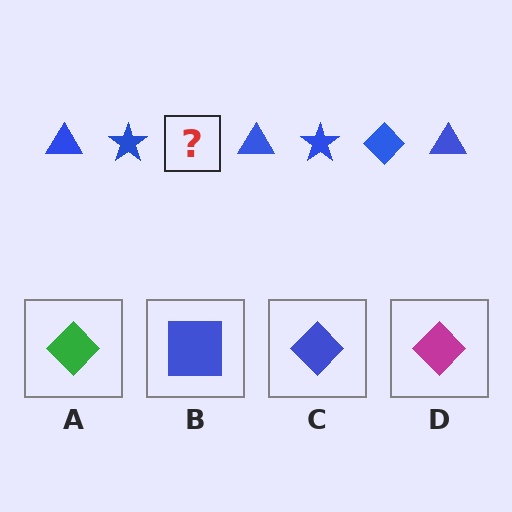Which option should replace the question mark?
Option C.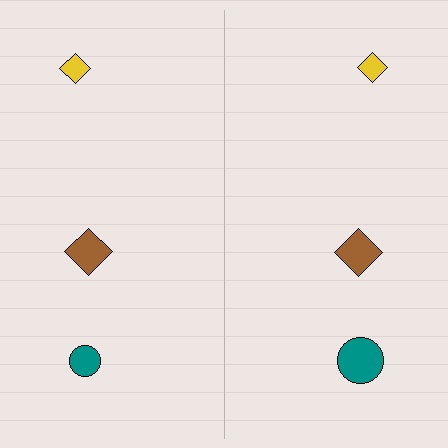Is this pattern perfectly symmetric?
No, the pattern is not perfectly symmetric. The teal circle on the right side has a different size than its mirror counterpart.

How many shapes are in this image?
There are 6 shapes in this image.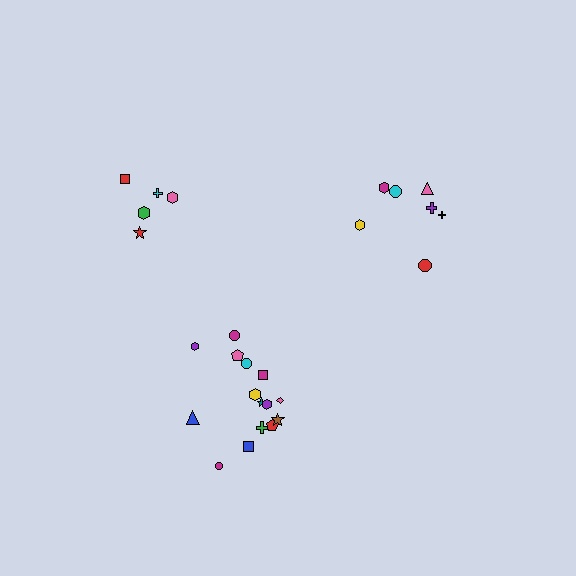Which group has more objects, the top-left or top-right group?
The top-right group.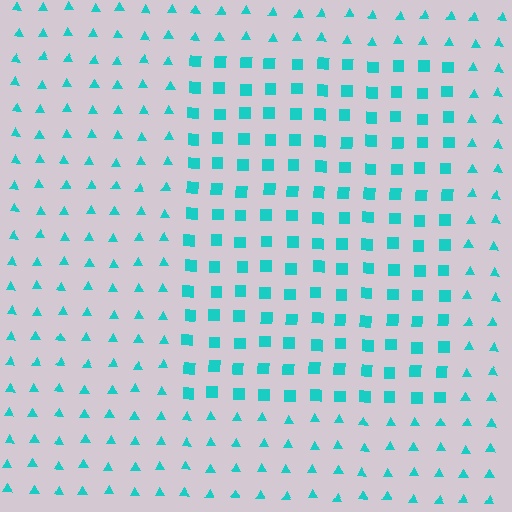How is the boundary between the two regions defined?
The boundary is defined by a change in element shape: squares inside vs. triangles outside. All elements share the same color and spacing.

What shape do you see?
I see a rectangle.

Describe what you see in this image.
The image is filled with small cyan elements arranged in a uniform grid. A rectangle-shaped region contains squares, while the surrounding area contains triangles. The boundary is defined purely by the change in element shape.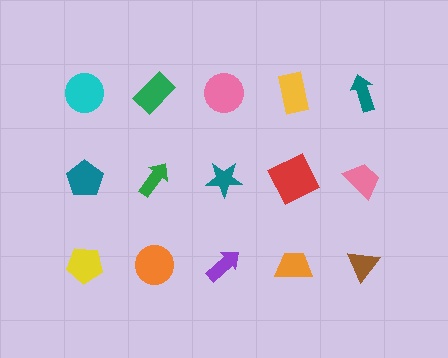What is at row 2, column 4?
A red square.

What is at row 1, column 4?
A yellow rectangle.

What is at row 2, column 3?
A teal star.